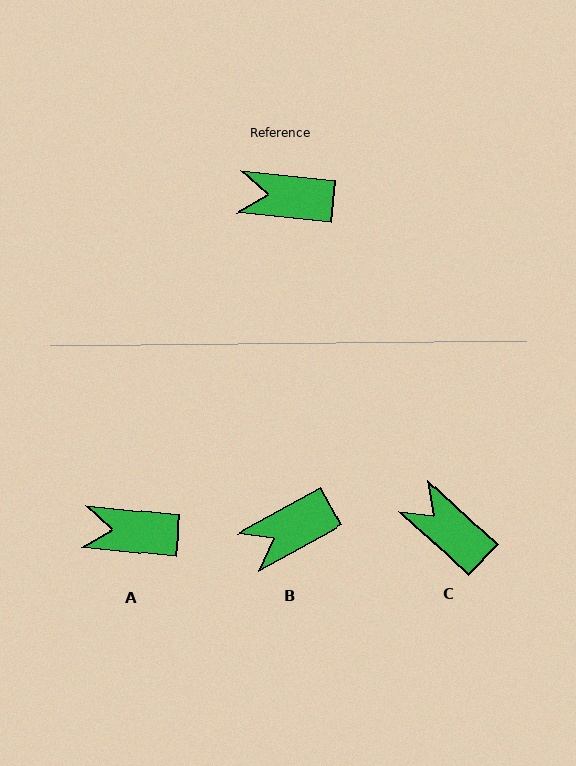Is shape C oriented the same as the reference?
No, it is off by about 37 degrees.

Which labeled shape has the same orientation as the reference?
A.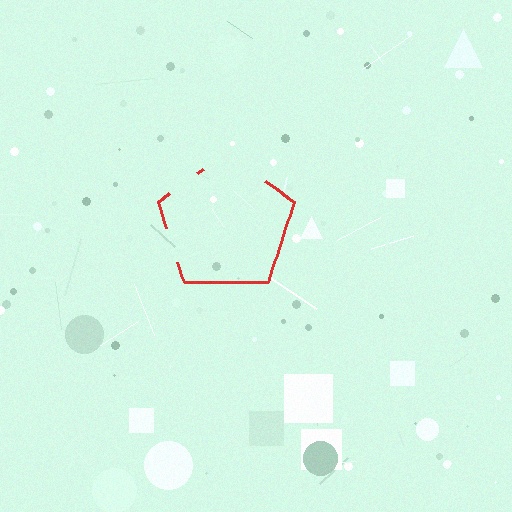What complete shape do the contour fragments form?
The contour fragments form a pentagon.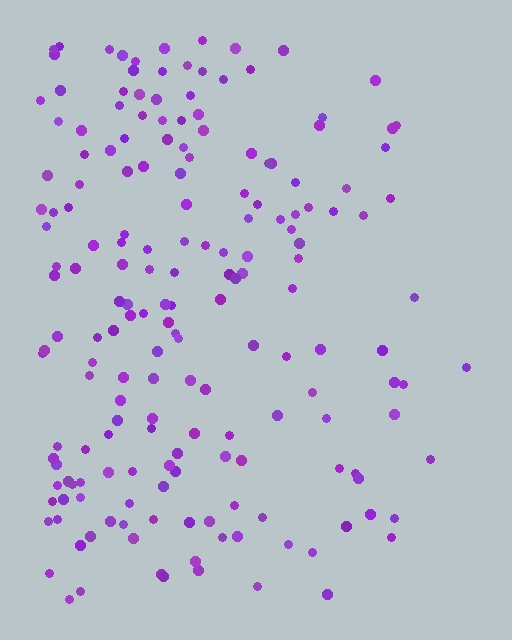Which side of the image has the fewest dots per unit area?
The right.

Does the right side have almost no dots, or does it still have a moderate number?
Still a moderate number, just noticeably fewer than the left.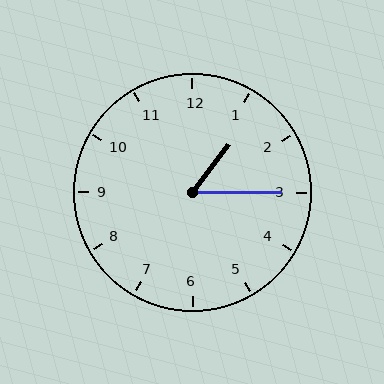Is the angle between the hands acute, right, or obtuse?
It is acute.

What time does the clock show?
1:15.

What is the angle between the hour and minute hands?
Approximately 52 degrees.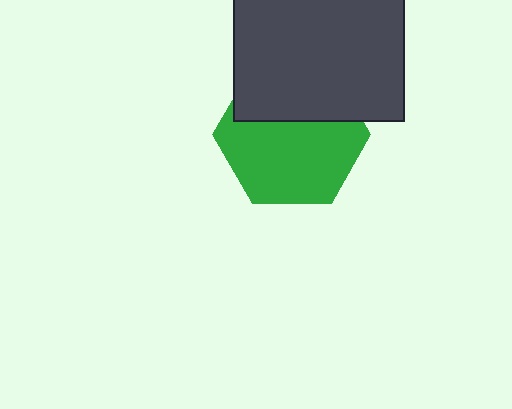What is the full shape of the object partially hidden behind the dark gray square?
The partially hidden object is a green hexagon.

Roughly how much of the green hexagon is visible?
About half of it is visible (roughly 63%).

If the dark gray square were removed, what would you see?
You would see the complete green hexagon.